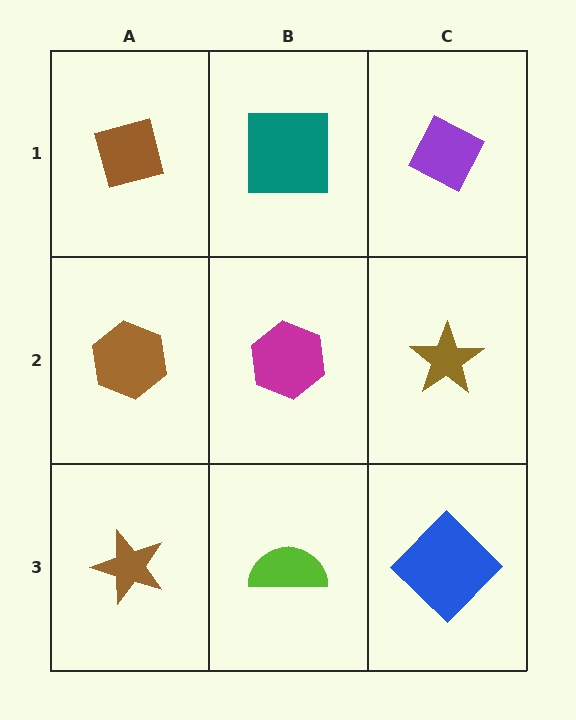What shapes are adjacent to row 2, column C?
A purple diamond (row 1, column C), a blue diamond (row 3, column C), a magenta hexagon (row 2, column B).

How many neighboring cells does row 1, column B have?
3.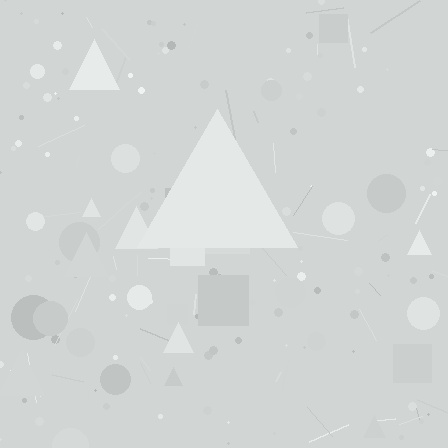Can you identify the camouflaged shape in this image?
The camouflaged shape is a triangle.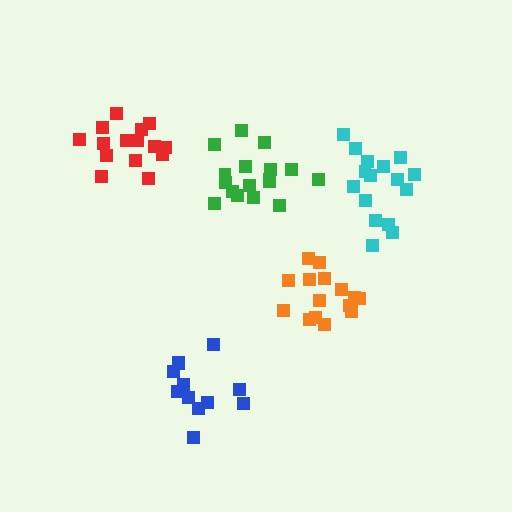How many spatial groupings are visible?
There are 5 spatial groupings.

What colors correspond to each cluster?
The clusters are colored: green, blue, orange, red, cyan.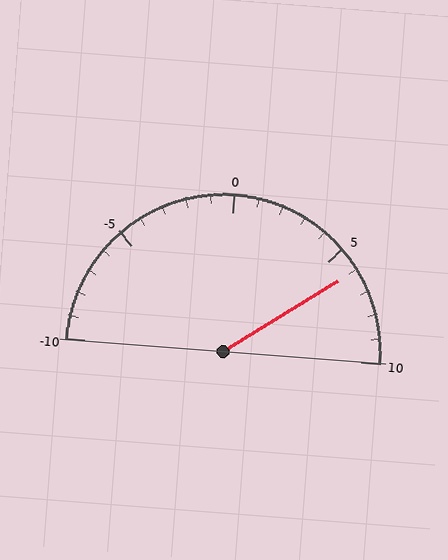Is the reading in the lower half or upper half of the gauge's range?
The reading is in the upper half of the range (-10 to 10).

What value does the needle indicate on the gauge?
The needle indicates approximately 6.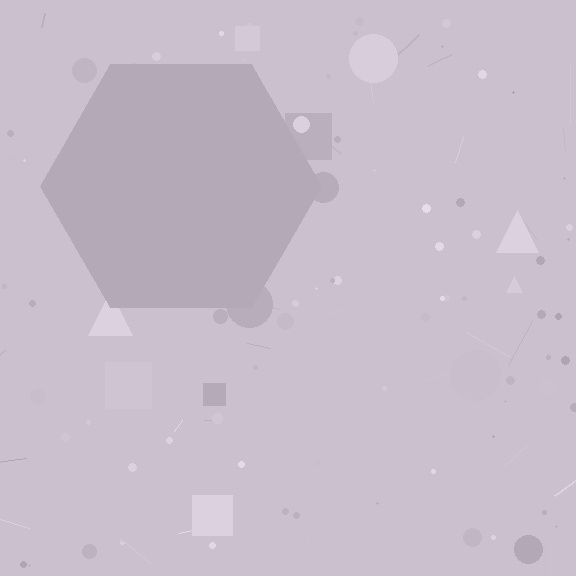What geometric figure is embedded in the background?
A hexagon is embedded in the background.